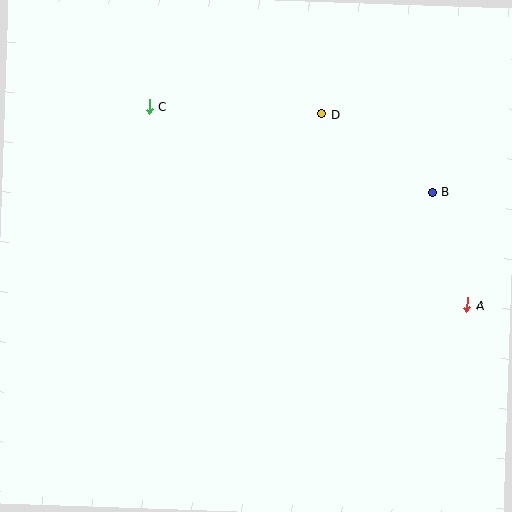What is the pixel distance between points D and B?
The distance between D and B is 136 pixels.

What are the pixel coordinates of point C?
Point C is at (149, 107).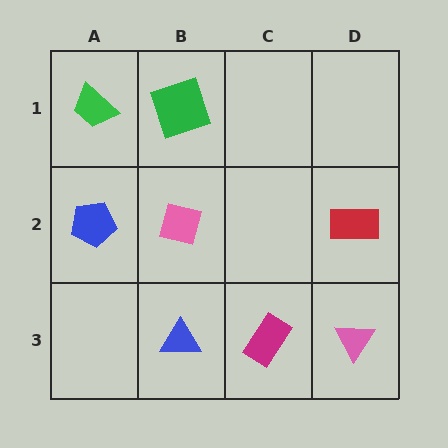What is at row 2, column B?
A pink square.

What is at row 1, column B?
A green square.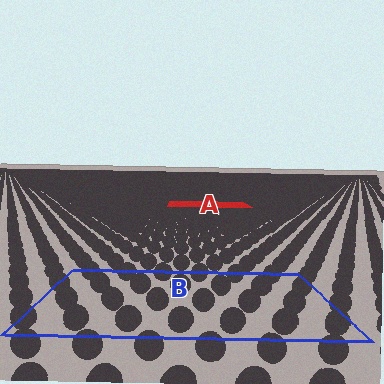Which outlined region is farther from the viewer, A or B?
Region A is farther from the viewer — the texture elements inside it appear smaller and more densely packed.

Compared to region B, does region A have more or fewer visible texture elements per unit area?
Region A has more texture elements per unit area — they are packed more densely because it is farther away.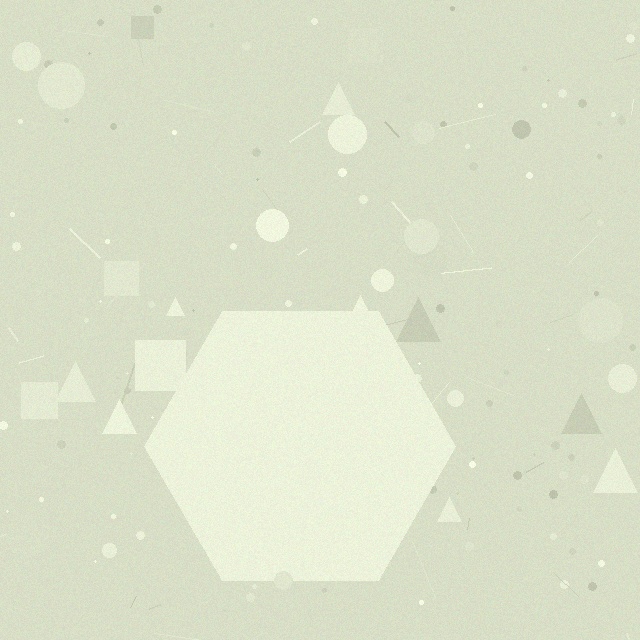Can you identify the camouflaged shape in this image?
The camouflaged shape is a hexagon.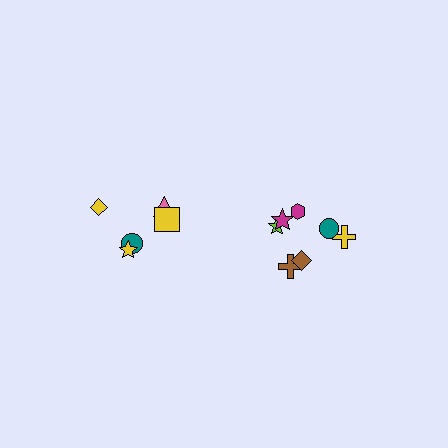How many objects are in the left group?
There are 5 objects.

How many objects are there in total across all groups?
There are 12 objects.